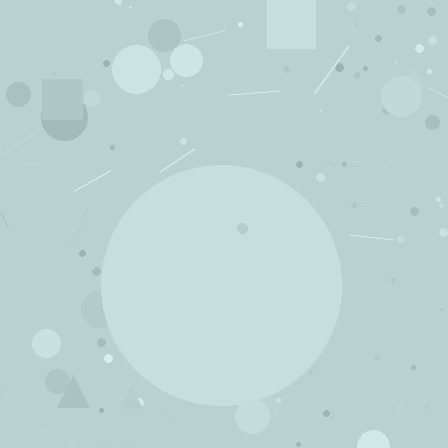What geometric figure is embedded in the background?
A circle is embedded in the background.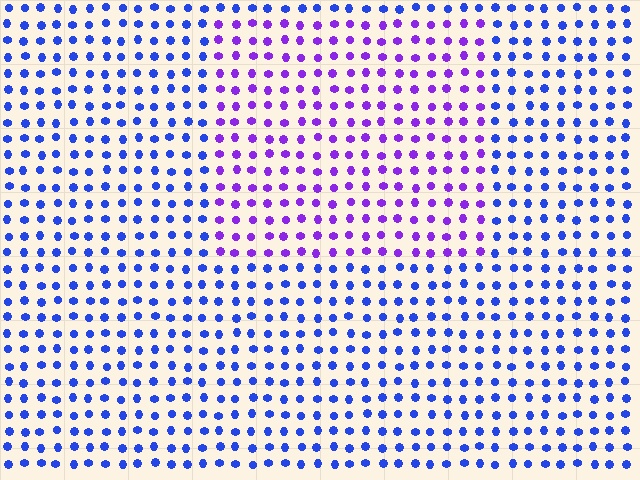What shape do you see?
I see a rectangle.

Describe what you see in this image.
The image is filled with small blue elements in a uniform arrangement. A rectangle-shaped region is visible where the elements are tinted to a slightly different hue, forming a subtle color boundary.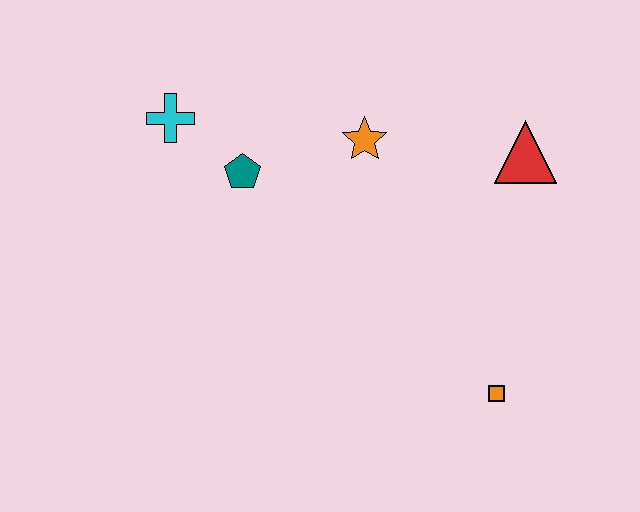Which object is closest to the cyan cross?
The teal pentagon is closest to the cyan cross.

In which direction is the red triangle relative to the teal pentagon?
The red triangle is to the right of the teal pentagon.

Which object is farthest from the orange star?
The orange square is farthest from the orange star.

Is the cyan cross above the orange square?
Yes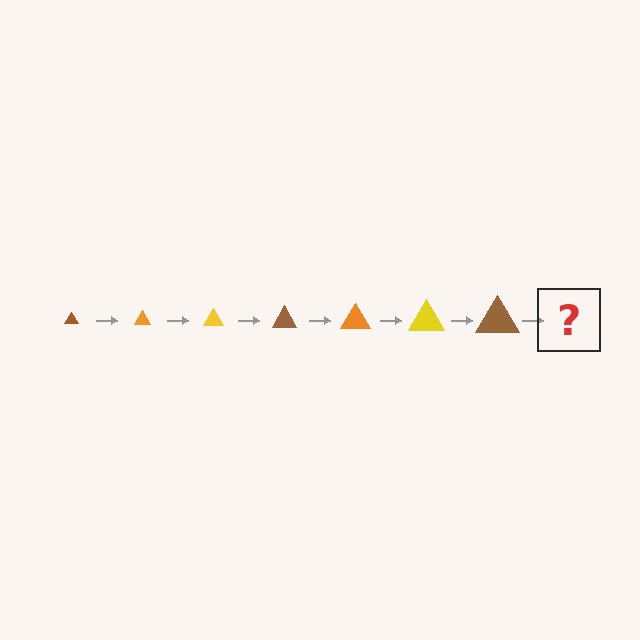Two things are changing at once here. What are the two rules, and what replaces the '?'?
The two rules are that the triangle grows larger each step and the color cycles through brown, orange, and yellow. The '?' should be an orange triangle, larger than the previous one.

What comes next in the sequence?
The next element should be an orange triangle, larger than the previous one.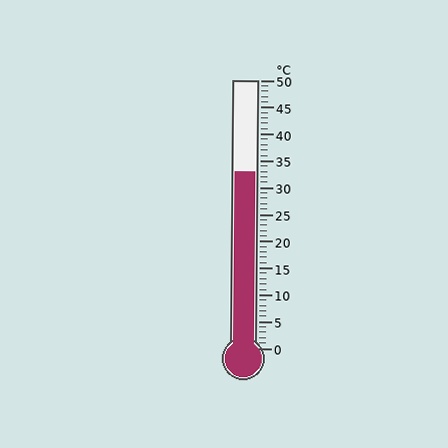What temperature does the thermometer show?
The thermometer shows approximately 33°C.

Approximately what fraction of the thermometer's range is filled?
The thermometer is filled to approximately 65% of its range.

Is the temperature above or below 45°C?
The temperature is below 45°C.